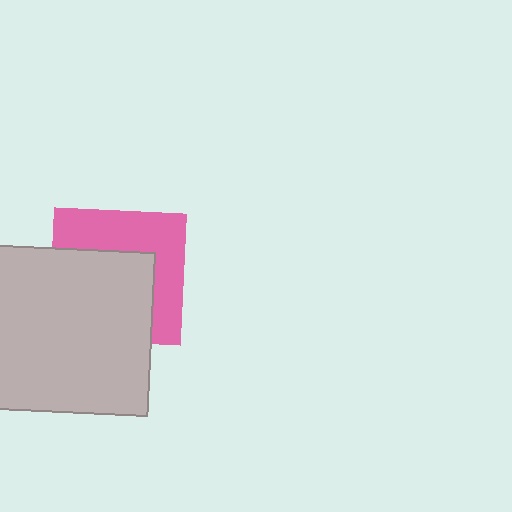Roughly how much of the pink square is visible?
About half of it is visible (roughly 46%).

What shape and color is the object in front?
The object in front is a light gray square.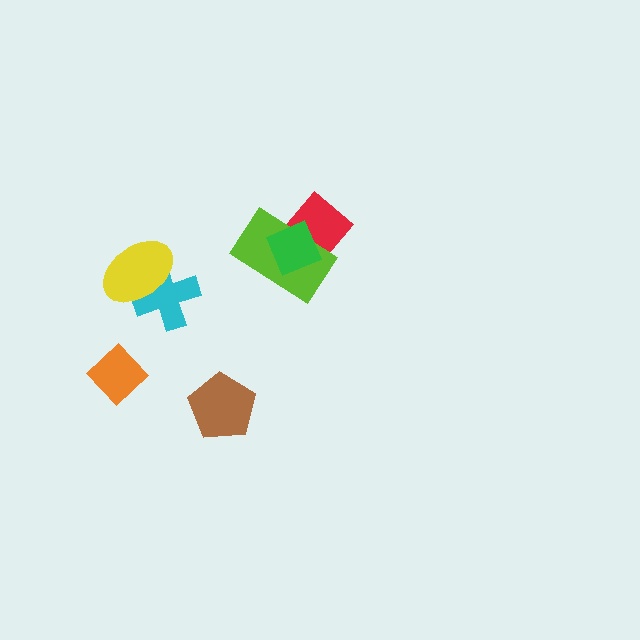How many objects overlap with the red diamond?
2 objects overlap with the red diamond.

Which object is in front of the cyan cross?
The yellow ellipse is in front of the cyan cross.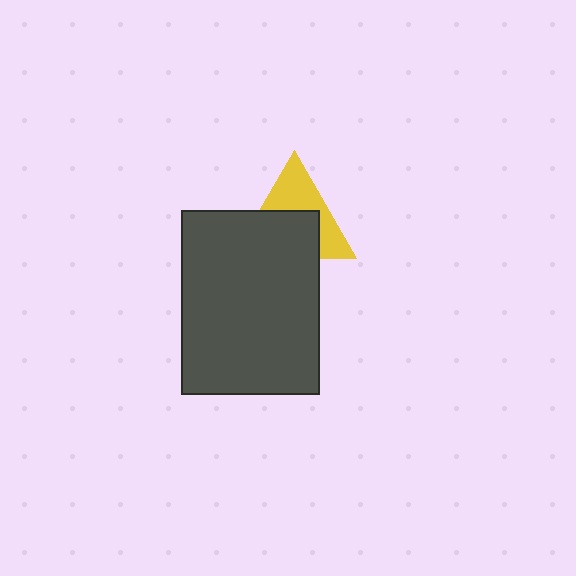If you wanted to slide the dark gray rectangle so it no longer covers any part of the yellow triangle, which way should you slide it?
Slide it down — that is the most direct way to separate the two shapes.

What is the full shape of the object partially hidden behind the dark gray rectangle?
The partially hidden object is a yellow triangle.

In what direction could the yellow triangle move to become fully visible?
The yellow triangle could move up. That would shift it out from behind the dark gray rectangle entirely.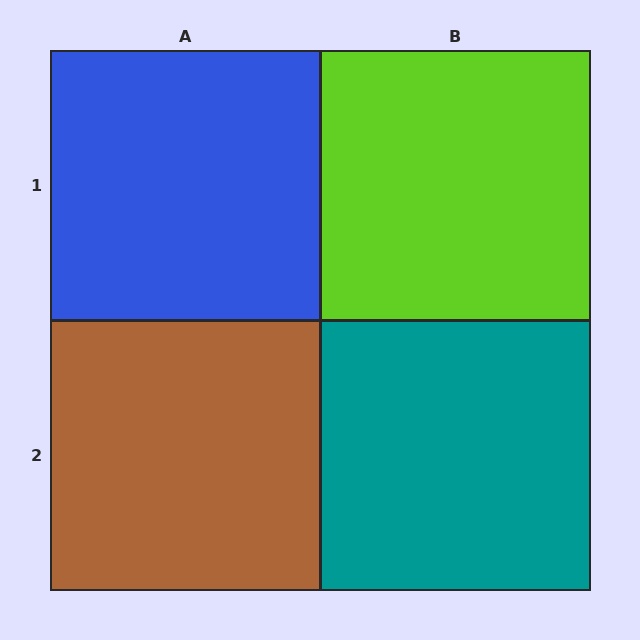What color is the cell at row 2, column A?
Brown.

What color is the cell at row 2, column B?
Teal.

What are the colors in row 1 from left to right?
Blue, lime.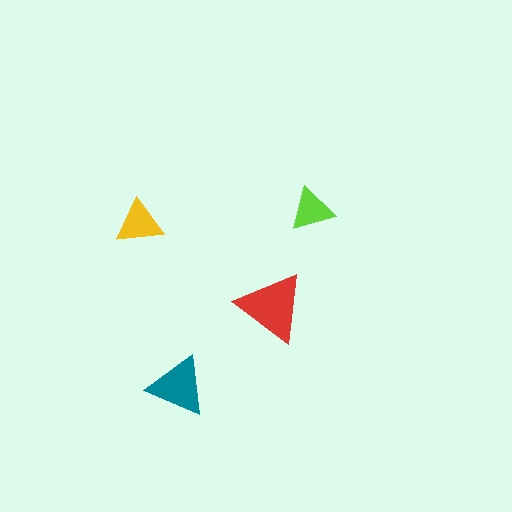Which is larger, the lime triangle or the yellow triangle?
The yellow one.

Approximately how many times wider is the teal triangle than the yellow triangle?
About 1.5 times wider.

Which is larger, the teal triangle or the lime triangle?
The teal one.